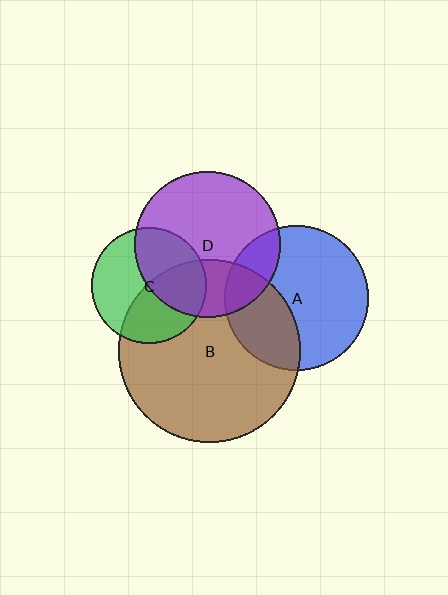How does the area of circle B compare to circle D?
Approximately 1.6 times.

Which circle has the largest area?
Circle B (brown).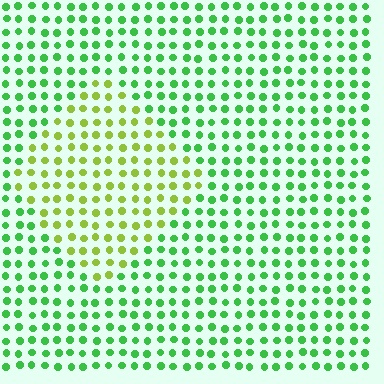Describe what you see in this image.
The image is filled with small green elements in a uniform arrangement. A diamond-shaped region is visible where the elements are tinted to a slightly different hue, forming a subtle color boundary.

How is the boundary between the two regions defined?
The boundary is defined purely by a slight shift in hue (about 43 degrees). Spacing, size, and orientation are identical on both sides.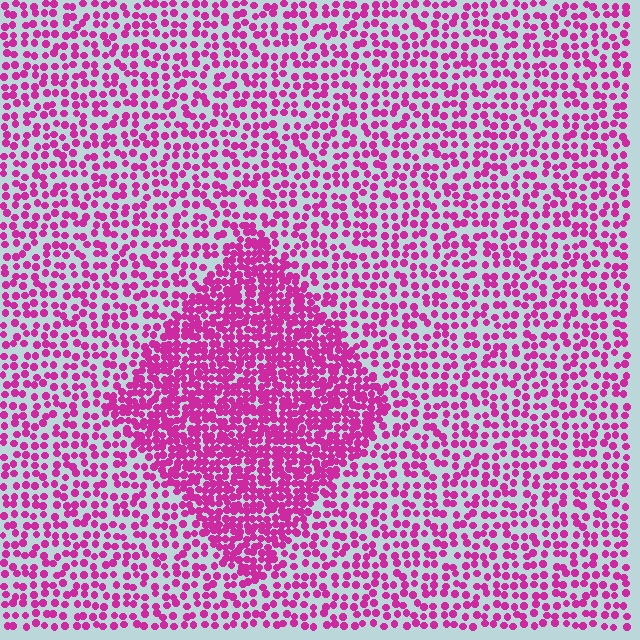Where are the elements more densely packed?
The elements are more densely packed inside the diamond boundary.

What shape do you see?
I see a diamond.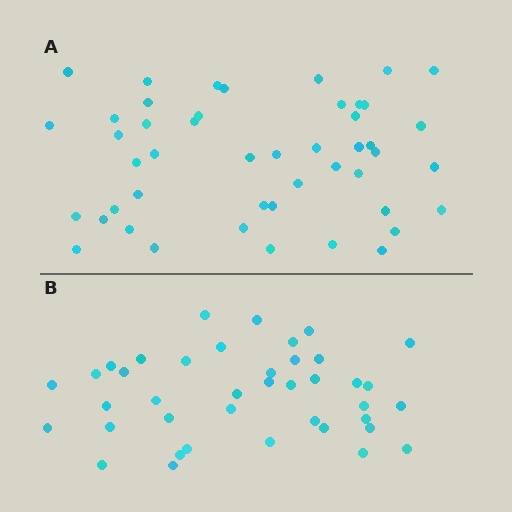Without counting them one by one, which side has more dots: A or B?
Region A (the top region) has more dots.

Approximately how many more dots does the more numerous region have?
Region A has roughly 8 or so more dots than region B.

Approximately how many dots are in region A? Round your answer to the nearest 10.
About 50 dots. (The exact count is 47, which rounds to 50.)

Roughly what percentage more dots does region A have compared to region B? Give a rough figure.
About 20% more.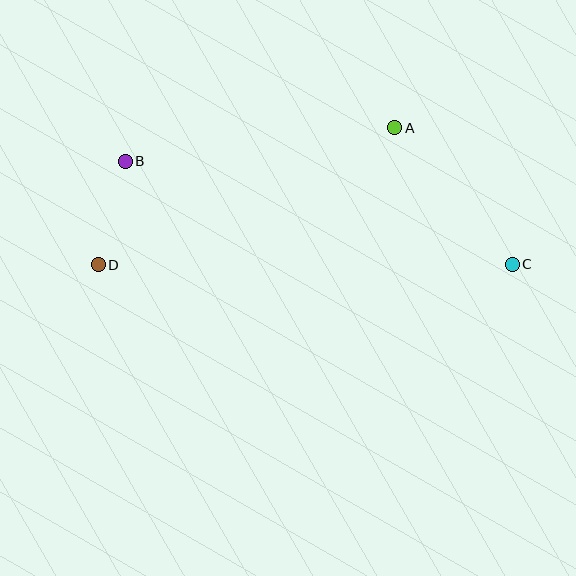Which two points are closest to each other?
Points B and D are closest to each other.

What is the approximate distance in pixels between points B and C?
The distance between B and C is approximately 401 pixels.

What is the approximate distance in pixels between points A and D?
The distance between A and D is approximately 326 pixels.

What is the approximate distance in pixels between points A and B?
The distance between A and B is approximately 271 pixels.